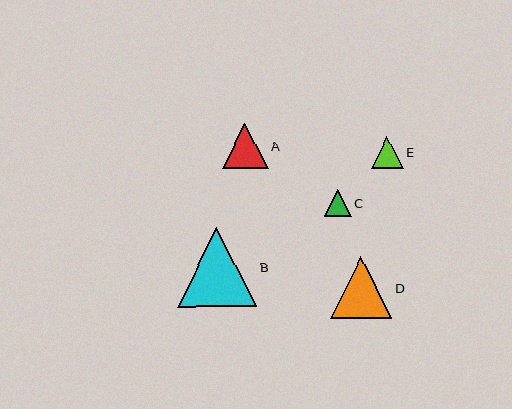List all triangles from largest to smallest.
From largest to smallest: B, D, A, E, C.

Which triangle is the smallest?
Triangle C is the smallest with a size of approximately 27 pixels.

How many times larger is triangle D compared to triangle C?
Triangle D is approximately 2.3 times the size of triangle C.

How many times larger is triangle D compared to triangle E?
Triangle D is approximately 2.0 times the size of triangle E.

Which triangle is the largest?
Triangle B is the largest with a size of approximately 79 pixels.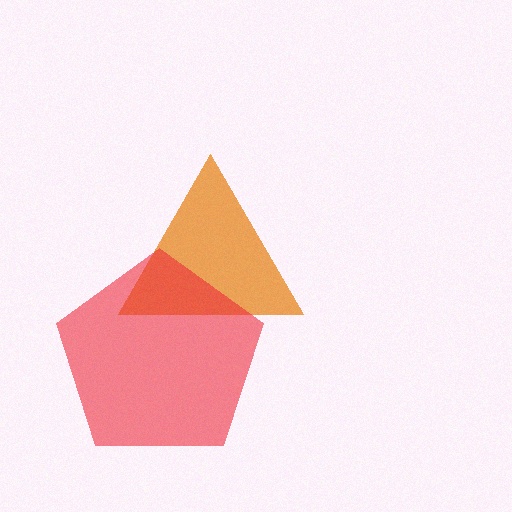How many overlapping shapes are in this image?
There are 2 overlapping shapes in the image.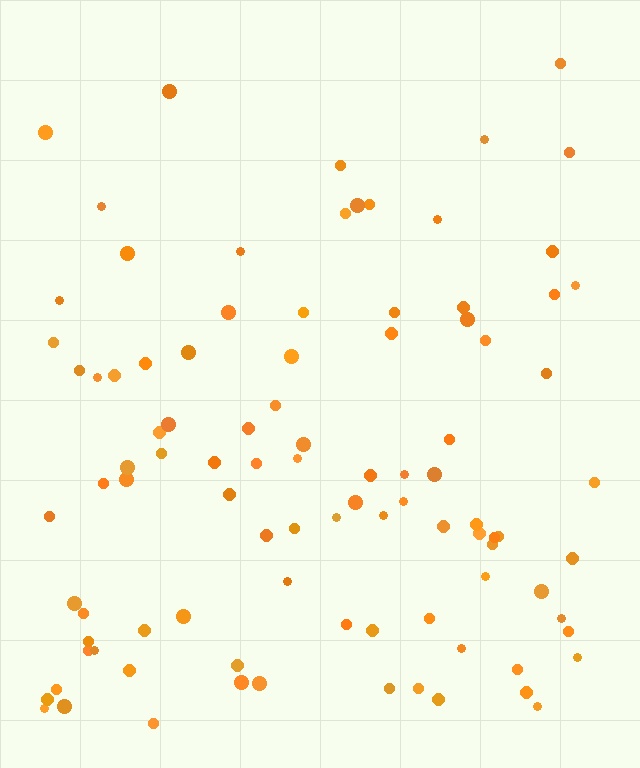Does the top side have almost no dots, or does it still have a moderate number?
Still a moderate number, just noticeably fewer than the bottom.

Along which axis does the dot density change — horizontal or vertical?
Vertical.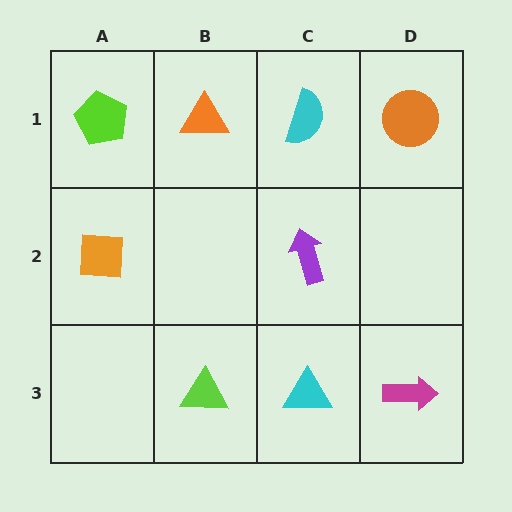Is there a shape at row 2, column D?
No, that cell is empty.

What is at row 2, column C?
A purple arrow.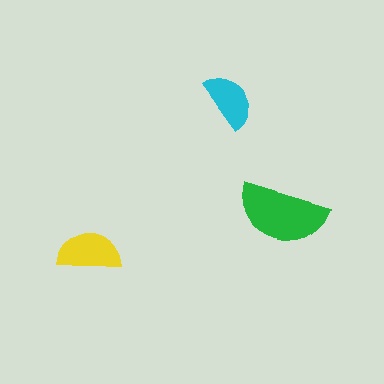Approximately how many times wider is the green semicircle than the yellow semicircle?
About 1.5 times wider.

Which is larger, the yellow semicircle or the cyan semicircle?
The yellow one.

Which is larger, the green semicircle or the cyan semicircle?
The green one.